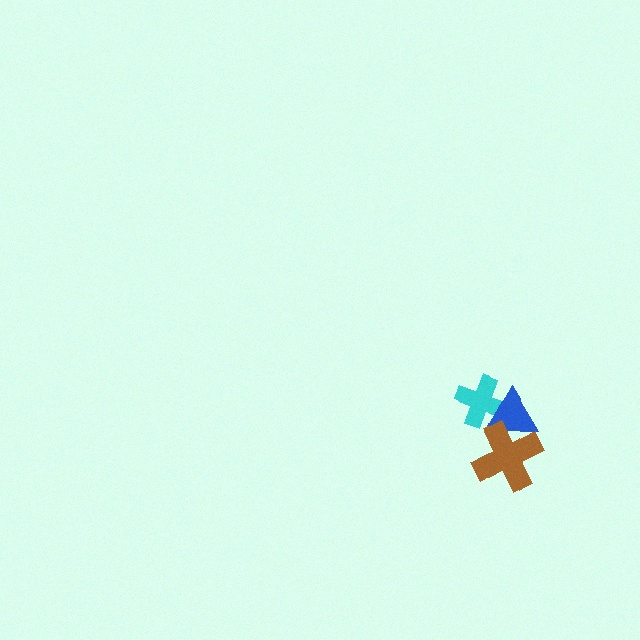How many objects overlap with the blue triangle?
2 objects overlap with the blue triangle.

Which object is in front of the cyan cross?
The blue triangle is in front of the cyan cross.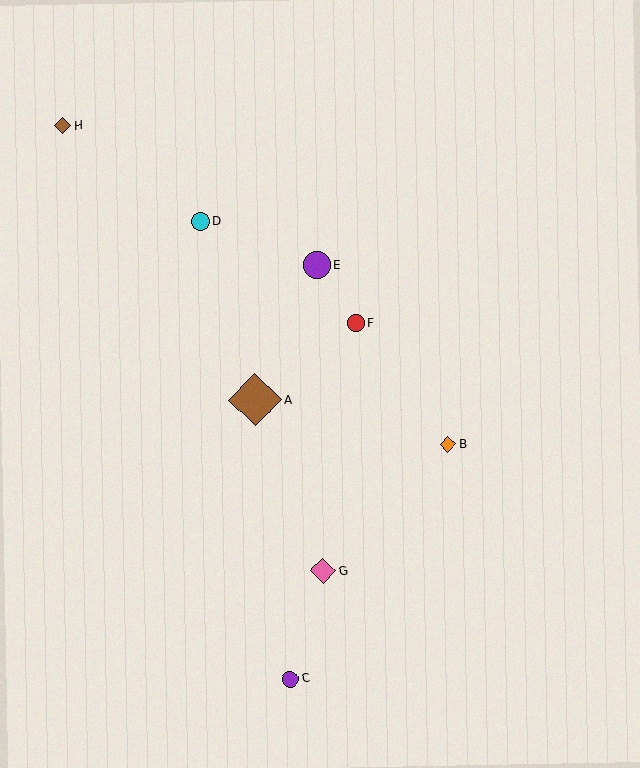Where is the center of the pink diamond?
The center of the pink diamond is at (323, 571).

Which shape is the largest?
The brown diamond (labeled A) is the largest.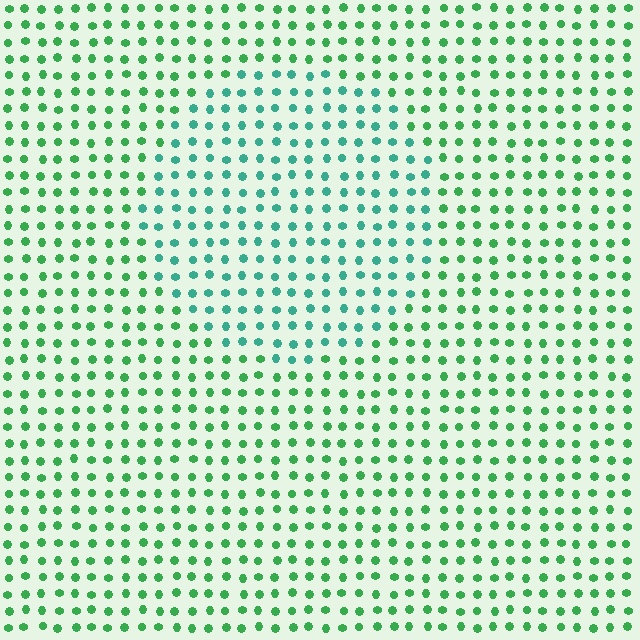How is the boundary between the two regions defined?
The boundary is defined purely by a slight shift in hue (about 34 degrees). Spacing, size, and orientation are identical on both sides.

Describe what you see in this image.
The image is filled with small green elements in a uniform arrangement. A circle-shaped region is visible where the elements are tinted to a slightly different hue, forming a subtle color boundary.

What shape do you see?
I see a circle.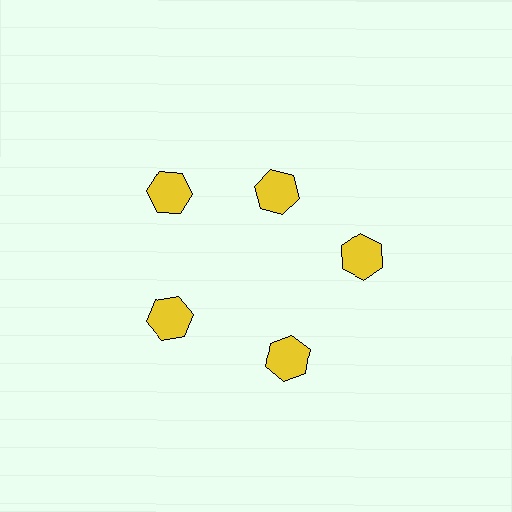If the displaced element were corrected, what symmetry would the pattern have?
It would have 5-fold rotational symmetry — the pattern would map onto itself every 72 degrees.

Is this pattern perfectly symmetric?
No. The 5 yellow hexagons are arranged in a ring, but one element near the 1 o'clock position is pulled inward toward the center, breaking the 5-fold rotational symmetry.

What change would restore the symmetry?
The symmetry would be restored by moving it outward, back onto the ring so that all 5 hexagons sit at equal angles and equal distance from the center.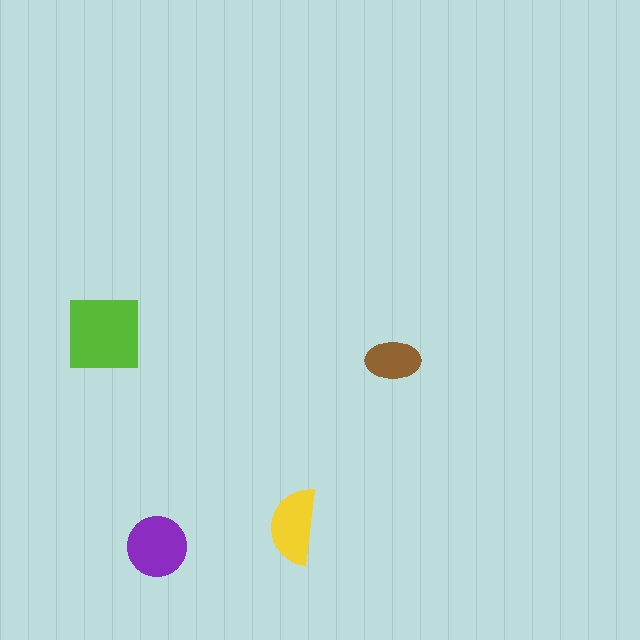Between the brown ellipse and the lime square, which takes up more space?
The lime square.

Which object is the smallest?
The brown ellipse.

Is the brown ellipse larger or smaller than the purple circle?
Smaller.